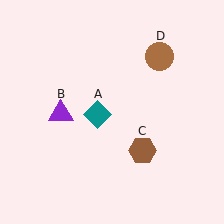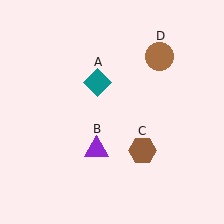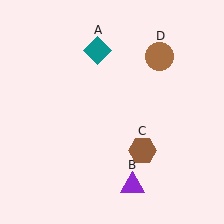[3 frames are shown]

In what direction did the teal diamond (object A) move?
The teal diamond (object A) moved up.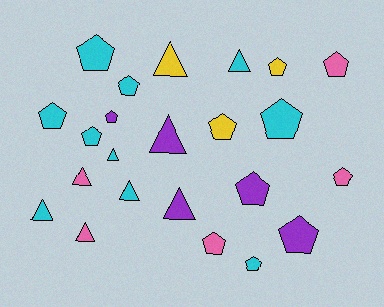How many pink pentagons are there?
There are 3 pink pentagons.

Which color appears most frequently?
Cyan, with 10 objects.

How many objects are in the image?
There are 23 objects.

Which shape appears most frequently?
Pentagon, with 14 objects.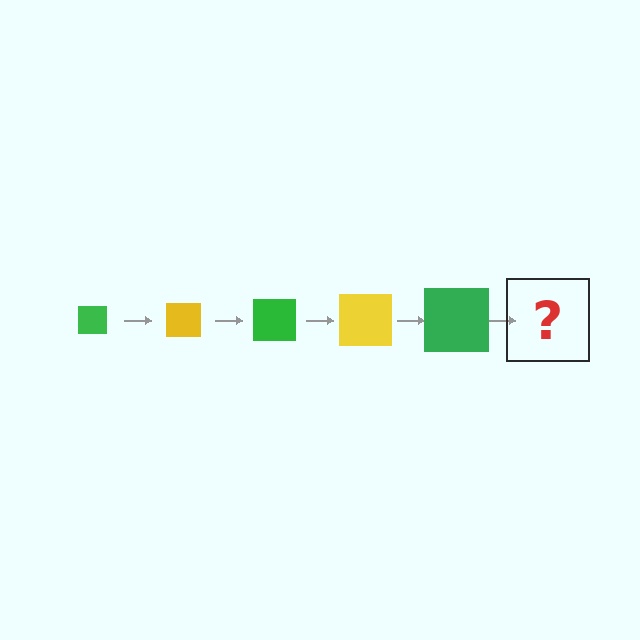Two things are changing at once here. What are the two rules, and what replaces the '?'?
The two rules are that the square grows larger each step and the color cycles through green and yellow. The '?' should be a yellow square, larger than the previous one.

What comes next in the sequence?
The next element should be a yellow square, larger than the previous one.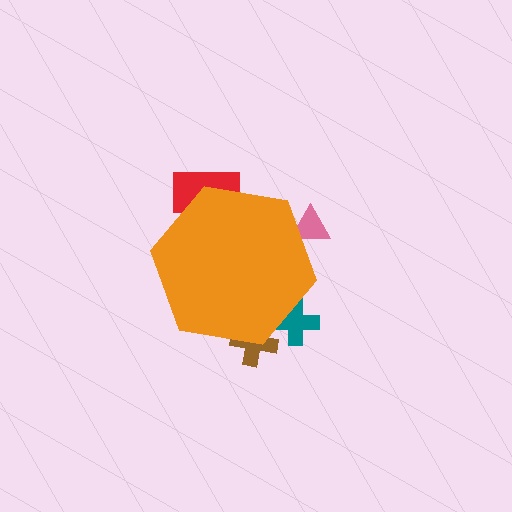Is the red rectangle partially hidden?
Yes, the red rectangle is partially hidden behind the orange hexagon.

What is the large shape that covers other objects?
An orange hexagon.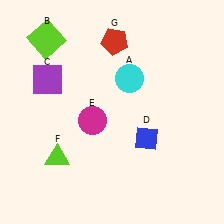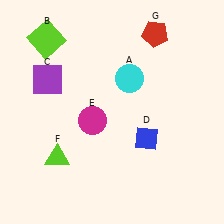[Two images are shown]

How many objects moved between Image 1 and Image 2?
1 object moved between the two images.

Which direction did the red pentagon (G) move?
The red pentagon (G) moved right.